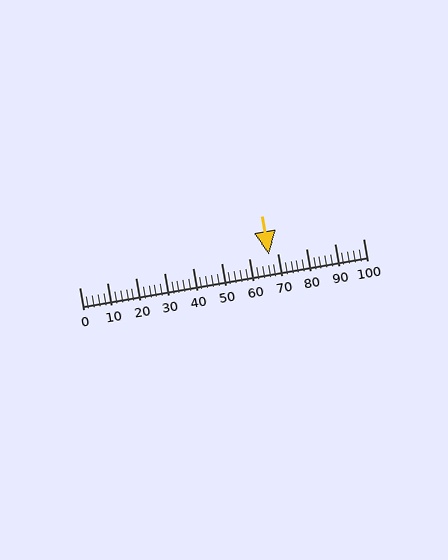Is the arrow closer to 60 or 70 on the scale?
The arrow is closer to 70.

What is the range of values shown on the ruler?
The ruler shows values from 0 to 100.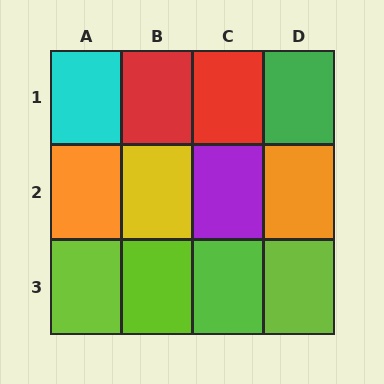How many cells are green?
1 cell is green.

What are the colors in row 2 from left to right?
Orange, yellow, purple, orange.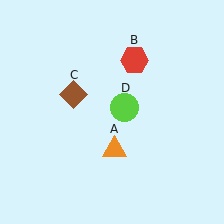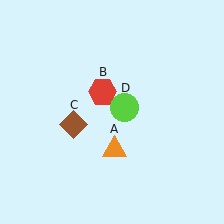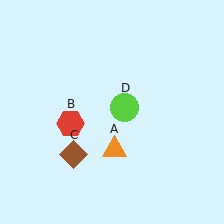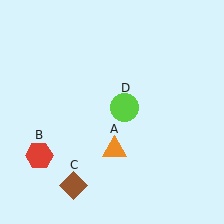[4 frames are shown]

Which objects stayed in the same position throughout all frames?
Orange triangle (object A) and lime circle (object D) remained stationary.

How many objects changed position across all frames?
2 objects changed position: red hexagon (object B), brown diamond (object C).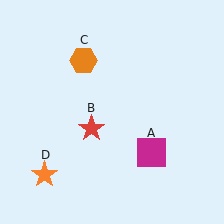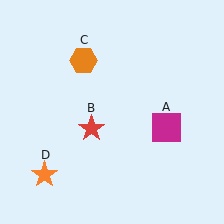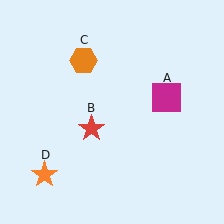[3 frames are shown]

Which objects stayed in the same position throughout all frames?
Red star (object B) and orange hexagon (object C) and orange star (object D) remained stationary.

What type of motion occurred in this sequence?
The magenta square (object A) rotated counterclockwise around the center of the scene.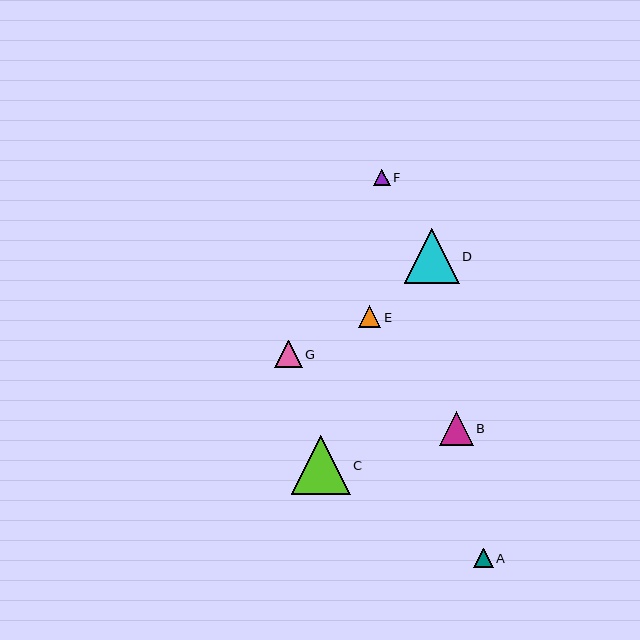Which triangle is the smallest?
Triangle F is the smallest with a size of approximately 16 pixels.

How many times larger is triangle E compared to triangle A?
Triangle E is approximately 1.1 times the size of triangle A.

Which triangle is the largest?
Triangle C is the largest with a size of approximately 59 pixels.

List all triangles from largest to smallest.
From largest to smallest: C, D, B, G, E, A, F.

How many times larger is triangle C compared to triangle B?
Triangle C is approximately 1.7 times the size of triangle B.